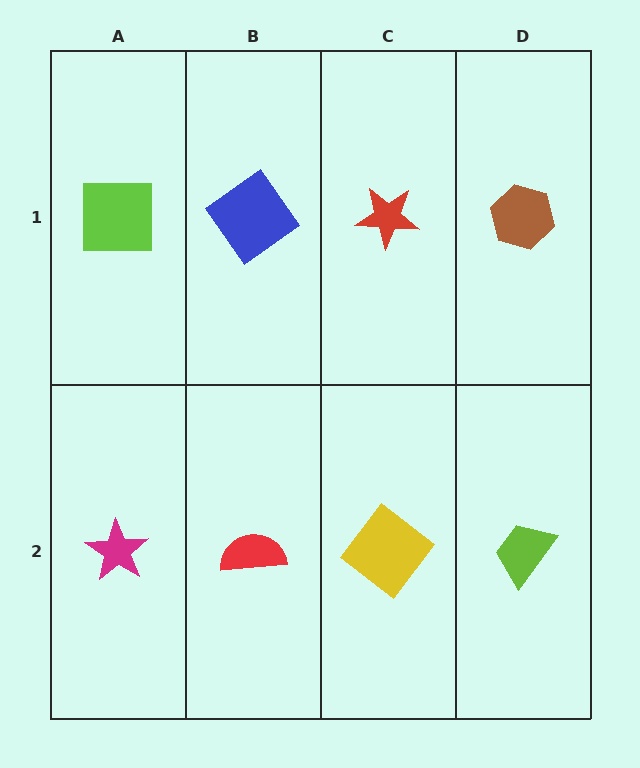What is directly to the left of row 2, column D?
A yellow diamond.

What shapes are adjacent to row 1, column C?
A yellow diamond (row 2, column C), a blue diamond (row 1, column B), a brown hexagon (row 1, column D).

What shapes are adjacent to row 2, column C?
A red star (row 1, column C), a red semicircle (row 2, column B), a lime trapezoid (row 2, column D).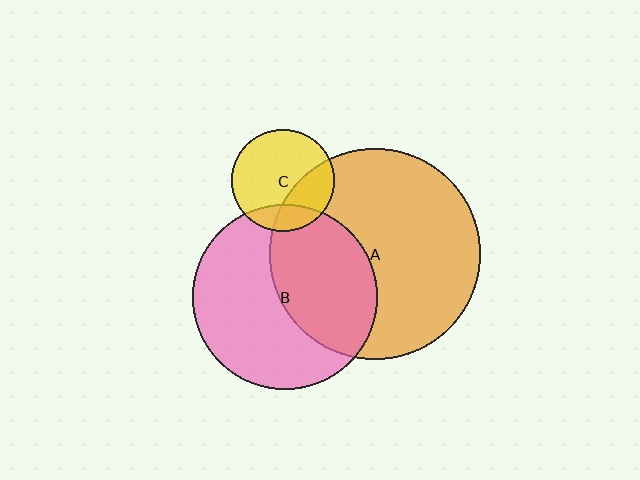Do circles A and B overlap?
Yes.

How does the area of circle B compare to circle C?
Approximately 3.3 times.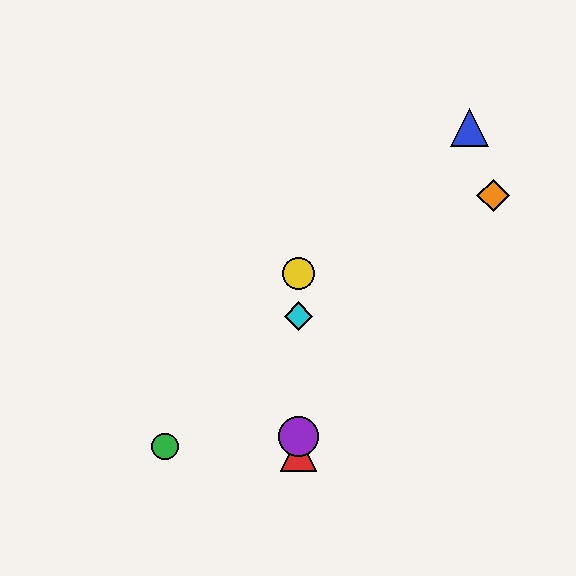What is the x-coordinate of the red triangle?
The red triangle is at x≈299.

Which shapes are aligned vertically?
The red triangle, the yellow circle, the purple circle, the cyan diamond are aligned vertically.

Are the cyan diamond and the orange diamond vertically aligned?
No, the cyan diamond is at x≈299 and the orange diamond is at x≈493.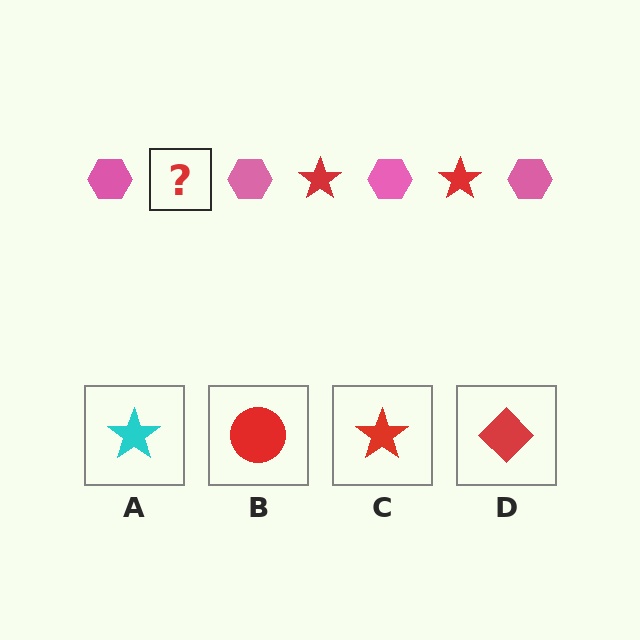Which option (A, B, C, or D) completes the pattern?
C.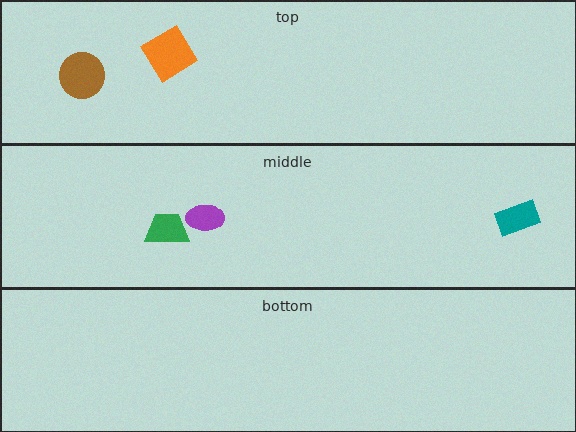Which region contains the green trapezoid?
The middle region.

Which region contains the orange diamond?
The top region.